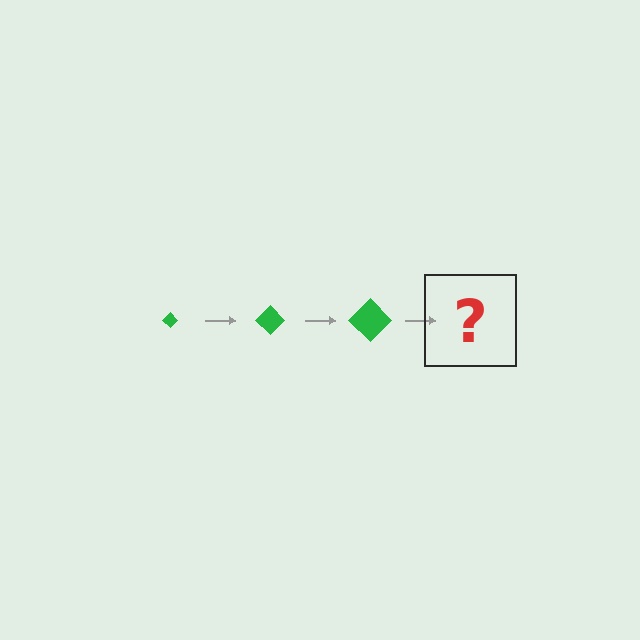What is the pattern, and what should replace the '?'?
The pattern is that the diamond gets progressively larger each step. The '?' should be a green diamond, larger than the previous one.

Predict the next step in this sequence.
The next step is a green diamond, larger than the previous one.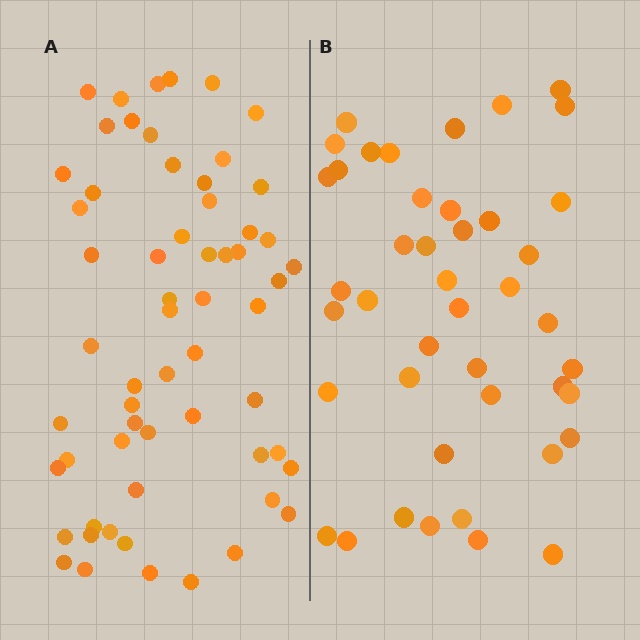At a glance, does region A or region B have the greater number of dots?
Region A (the left region) has more dots.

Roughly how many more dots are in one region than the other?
Region A has approximately 15 more dots than region B.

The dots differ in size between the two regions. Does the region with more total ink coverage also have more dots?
No. Region B has more total ink coverage because its dots are larger, but region A actually contains more individual dots. Total area can be misleading — the number of items is what matters here.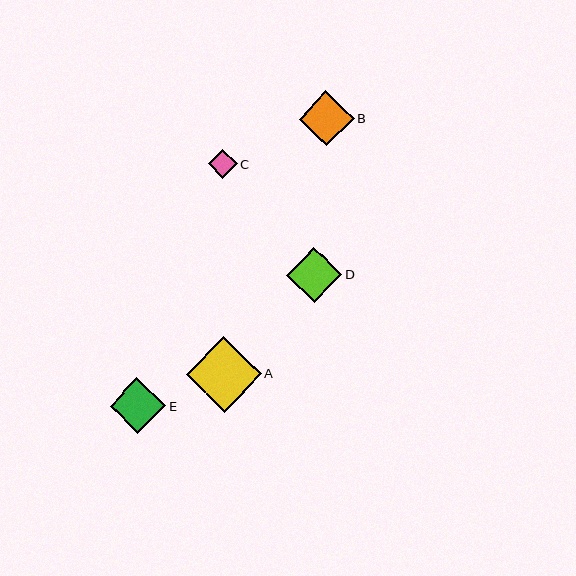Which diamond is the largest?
Diamond A is the largest with a size of approximately 75 pixels.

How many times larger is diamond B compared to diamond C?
Diamond B is approximately 1.9 times the size of diamond C.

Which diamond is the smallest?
Diamond C is the smallest with a size of approximately 29 pixels.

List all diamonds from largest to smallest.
From largest to smallest: A, E, D, B, C.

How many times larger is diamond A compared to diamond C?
Diamond A is approximately 2.6 times the size of diamond C.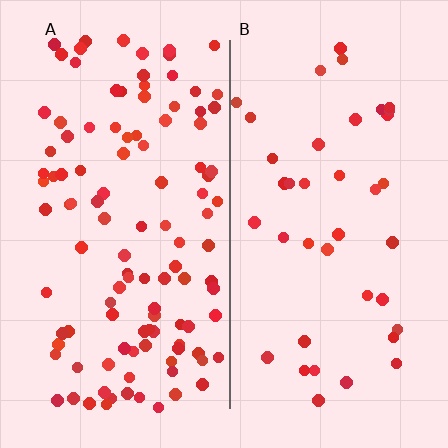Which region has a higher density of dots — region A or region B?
A (the left).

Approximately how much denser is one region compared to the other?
Approximately 2.8× — region A over region B.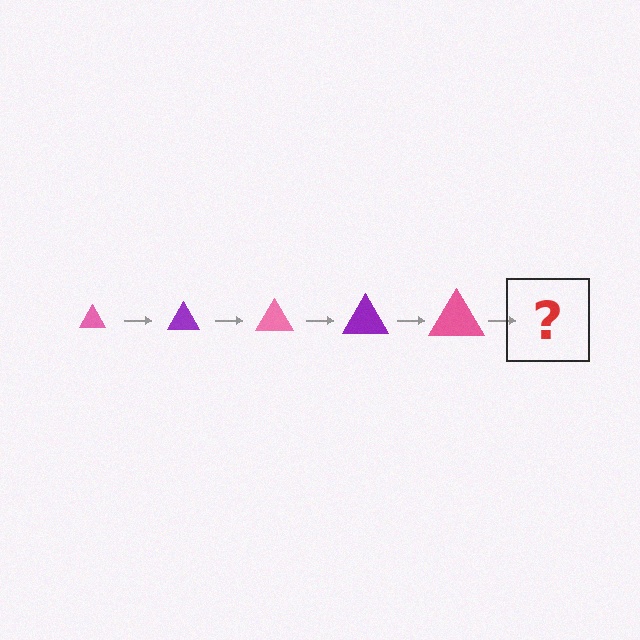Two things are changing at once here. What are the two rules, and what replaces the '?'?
The two rules are that the triangle grows larger each step and the color cycles through pink and purple. The '?' should be a purple triangle, larger than the previous one.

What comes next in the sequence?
The next element should be a purple triangle, larger than the previous one.